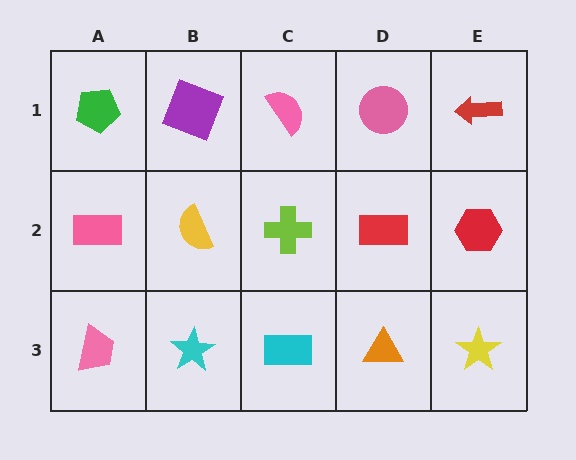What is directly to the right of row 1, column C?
A pink circle.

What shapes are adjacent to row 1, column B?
A yellow semicircle (row 2, column B), a green pentagon (row 1, column A), a pink semicircle (row 1, column C).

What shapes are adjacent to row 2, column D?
A pink circle (row 1, column D), an orange triangle (row 3, column D), a lime cross (row 2, column C), a red hexagon (row 2, column E).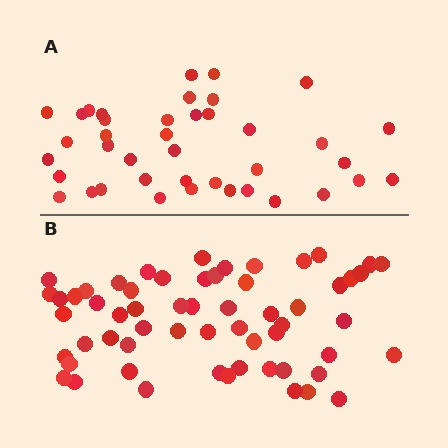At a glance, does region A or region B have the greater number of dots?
Region B (the bottom region) has more dots.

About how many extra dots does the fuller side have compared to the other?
Region B has approximately 20 more dots than region A.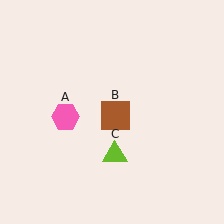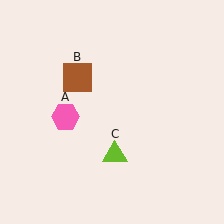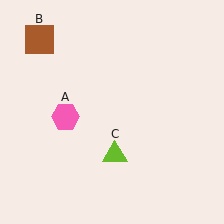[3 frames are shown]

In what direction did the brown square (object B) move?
The brown square (object B) moved up and to the left.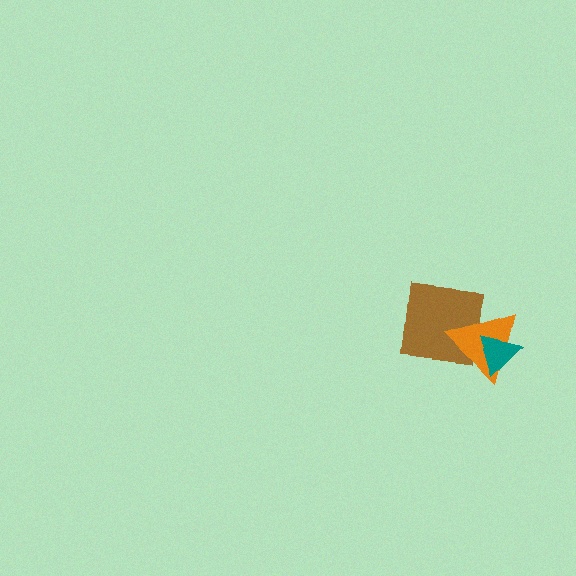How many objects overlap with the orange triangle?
2 objects overlap with the orange triangle.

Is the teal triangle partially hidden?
No, no other shape covers it.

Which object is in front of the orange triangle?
The teal triangle is in front of the orange triangle.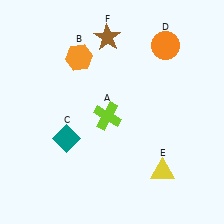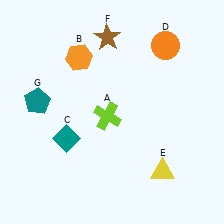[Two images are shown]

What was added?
A teal pentagon (G) was added in Image 2.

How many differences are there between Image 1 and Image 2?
There is 1 difference between the two images.